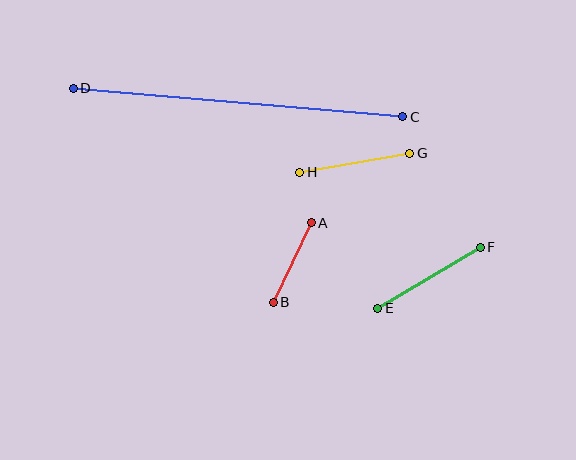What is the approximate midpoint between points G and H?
The midpoint is at approximately (355, 163) pixels.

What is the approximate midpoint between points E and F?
The midpoint is at approximately (429, 278) pixels.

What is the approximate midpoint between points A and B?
The midpoint is at approximately (292, 263) pixels.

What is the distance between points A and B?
The distance is approximately 88 pixels.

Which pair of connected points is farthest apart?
Points C and D are farthest apart.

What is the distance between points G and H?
The distance is approximately 112 pixels.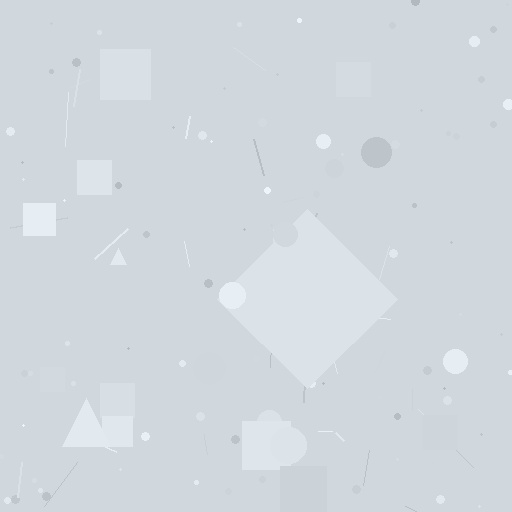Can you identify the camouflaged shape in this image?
The camouflaged shape is a diamond.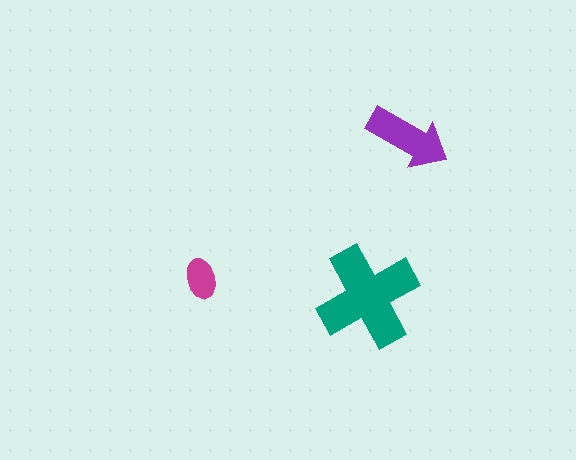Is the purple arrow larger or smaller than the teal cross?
Smaller.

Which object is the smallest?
The magenta ellipse.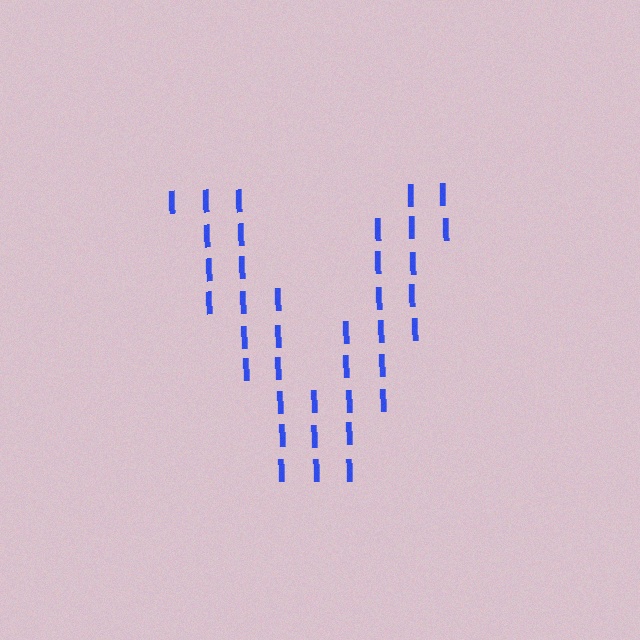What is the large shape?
The large shape is the letter V.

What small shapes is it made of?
It is made of small letter I's.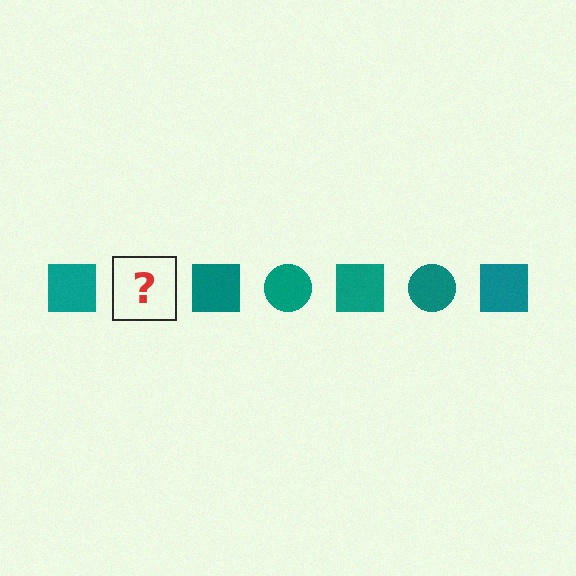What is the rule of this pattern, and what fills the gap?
The rule is that the pattern cycles through square, circle shapes in teal. The gap should be filled with a teal circle.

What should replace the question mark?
The question mark should be replaced with a teal circle.